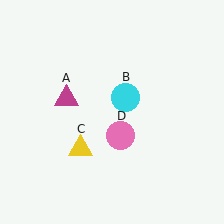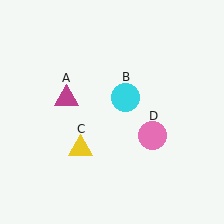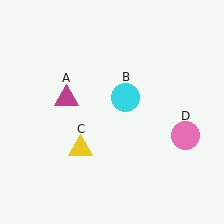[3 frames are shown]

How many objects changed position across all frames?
1 object changed position: pink circle (object D).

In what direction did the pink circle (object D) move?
The pink circle (object D) moved right.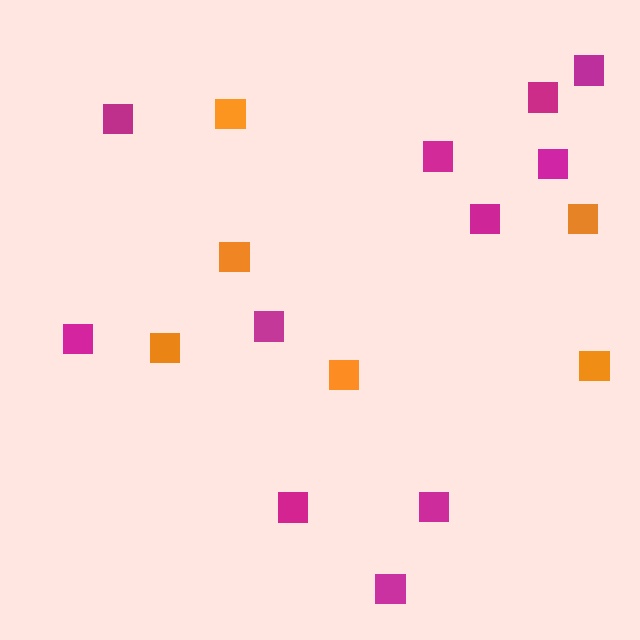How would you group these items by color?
There are 2 groups: one group of orange squares (6) and one group of magenta squares (11).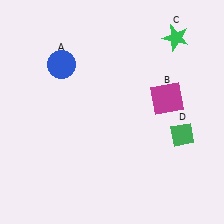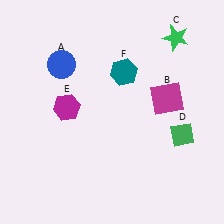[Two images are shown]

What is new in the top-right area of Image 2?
A teal hexagon (F) was added in the top-right area of Image 2.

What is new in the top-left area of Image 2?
A magenta hexagon (E) was added in the top-left area of Image 2.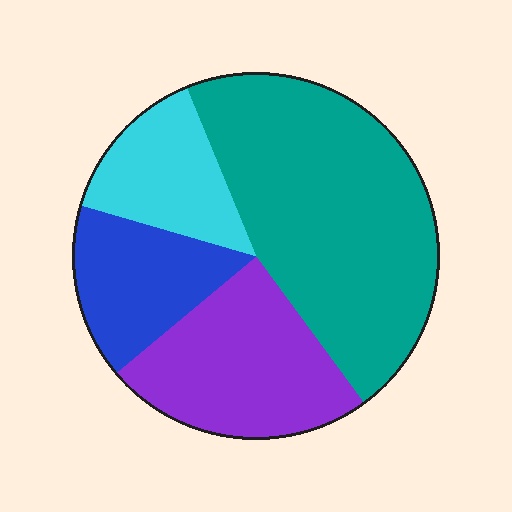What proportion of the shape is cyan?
Cyan covers about 15% of the shape.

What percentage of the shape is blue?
Blue covers roughly 15% of the shape.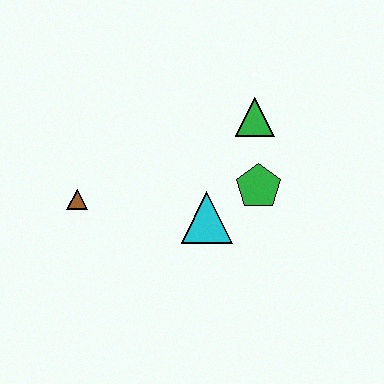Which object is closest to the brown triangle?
The cyan triangle is closest to the brown triangle.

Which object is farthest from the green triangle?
The brown triangle is farthest from the green triangle.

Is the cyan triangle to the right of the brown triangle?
Yes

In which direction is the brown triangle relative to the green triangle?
The brown triangle is to the left of the green triangle.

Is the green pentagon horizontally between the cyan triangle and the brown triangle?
No